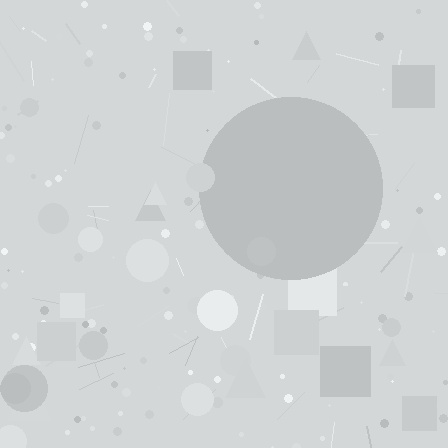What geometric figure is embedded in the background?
A circle is embedded in the background.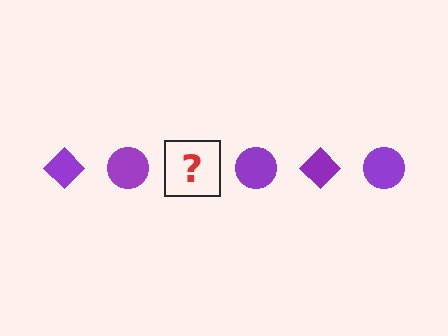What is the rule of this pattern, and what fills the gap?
The rule is that the pattern cycles through diamond, circle shapes in purple. The gap should be filled with a purple diamond.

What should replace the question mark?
The question mark should be replaced with a purple diamond.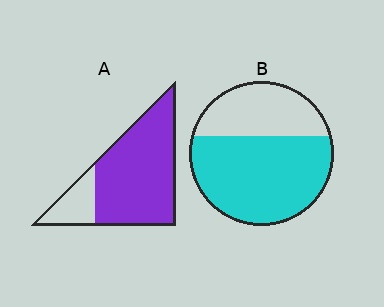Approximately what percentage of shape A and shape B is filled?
A is approximately 80% and B is approximately 65%.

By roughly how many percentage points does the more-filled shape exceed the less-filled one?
By roughly 15 percentage points (A over B).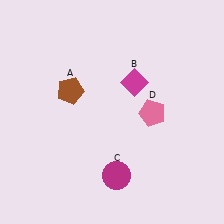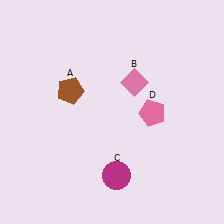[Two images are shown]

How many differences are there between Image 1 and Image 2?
There is 1 difference between the two images.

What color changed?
The diamond (B) changed from magenta in Image 1 to pink in Image 2.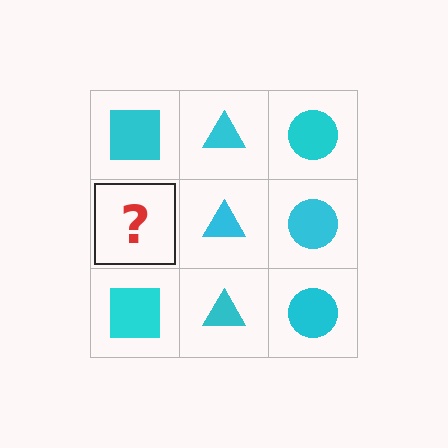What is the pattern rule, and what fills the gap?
The rule is that each column has a consistent shape. The gap should be filled with a cyan square.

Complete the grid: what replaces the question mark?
The question mark should be replaced with a cyan square.